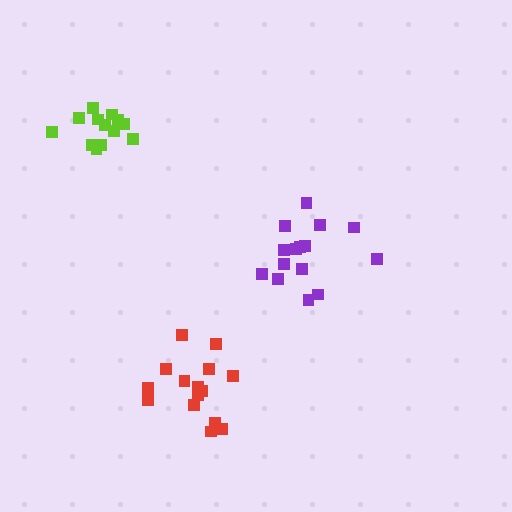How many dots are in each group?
Group 1: 15 dots, Group 2: 15 dots, Group 3: 13 dots (43 total).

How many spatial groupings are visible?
There are 3 spatial groupings.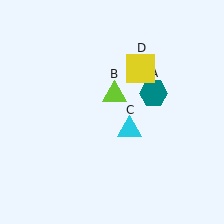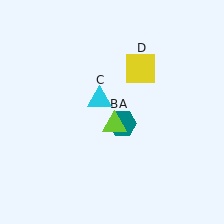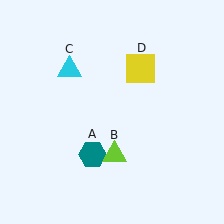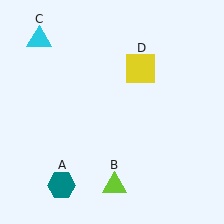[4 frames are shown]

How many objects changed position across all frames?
3 objects changed position: teal hexagon (object A), lime triangle (object B), cyan triangle (object C).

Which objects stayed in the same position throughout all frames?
Yellow square (object D) remained stationary.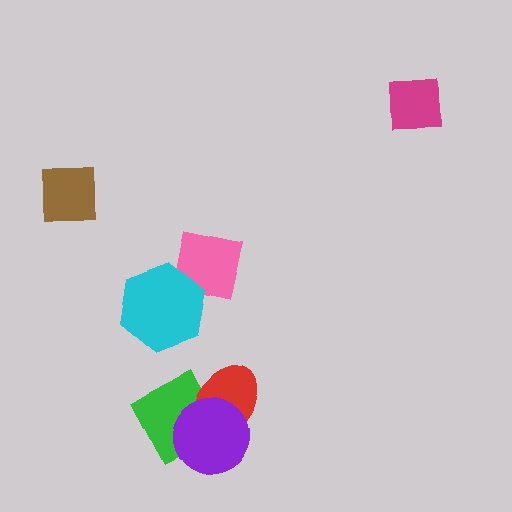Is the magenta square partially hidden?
No, no other shape covers it.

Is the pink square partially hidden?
Yes, it is partially covered by another shape.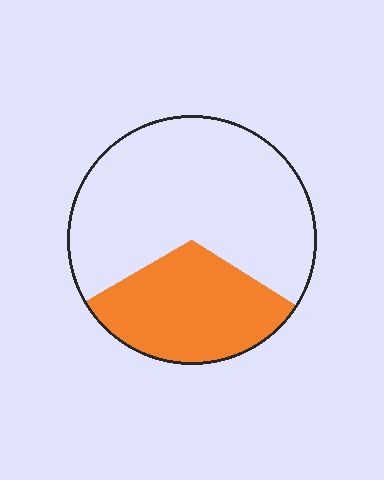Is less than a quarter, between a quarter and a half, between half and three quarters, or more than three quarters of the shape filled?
Between a quarter and a half.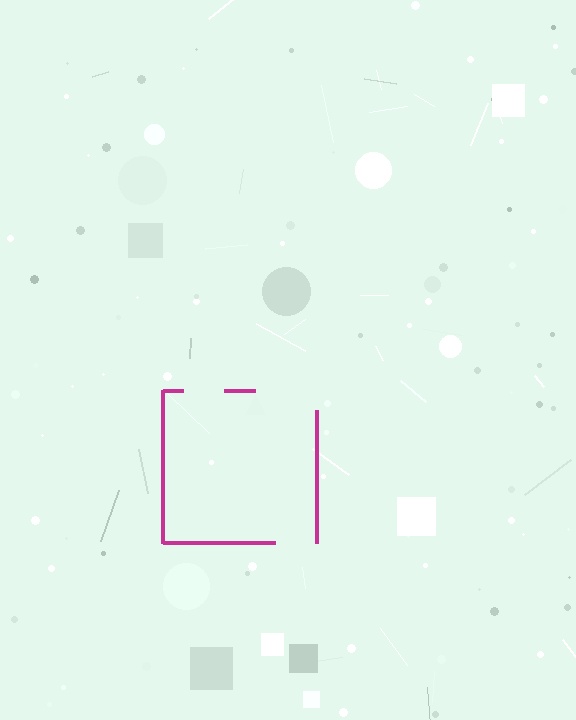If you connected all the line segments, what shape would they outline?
They would outline a square.